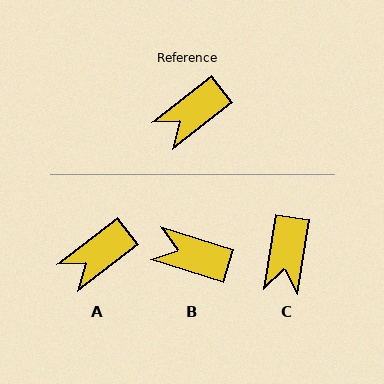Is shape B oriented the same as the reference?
No, it is off by about 54 degrees.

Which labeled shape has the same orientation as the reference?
A.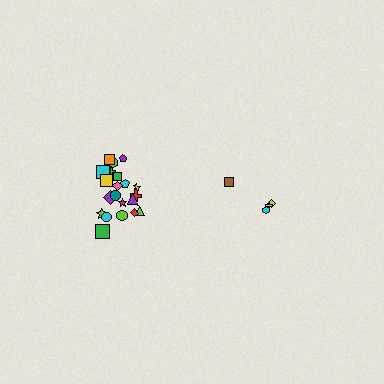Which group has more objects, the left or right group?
The left group.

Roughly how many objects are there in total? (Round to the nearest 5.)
Roughly 25 objects in total.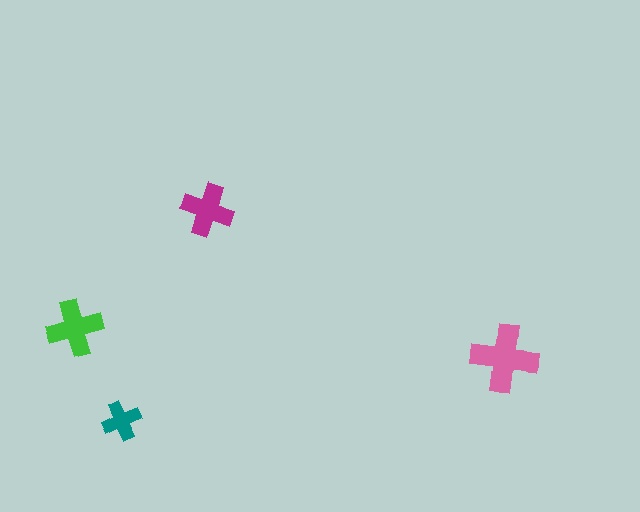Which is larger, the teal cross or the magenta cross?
The magenta one.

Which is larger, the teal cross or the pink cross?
The pink one.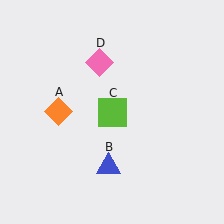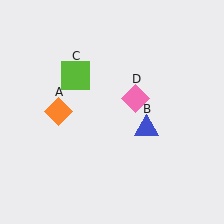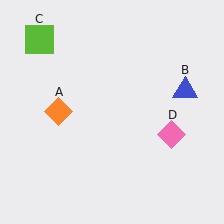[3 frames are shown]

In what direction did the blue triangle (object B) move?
The blue triangle (object B) moved up and to the right.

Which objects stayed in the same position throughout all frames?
Orange diamond (object A) remained stationary.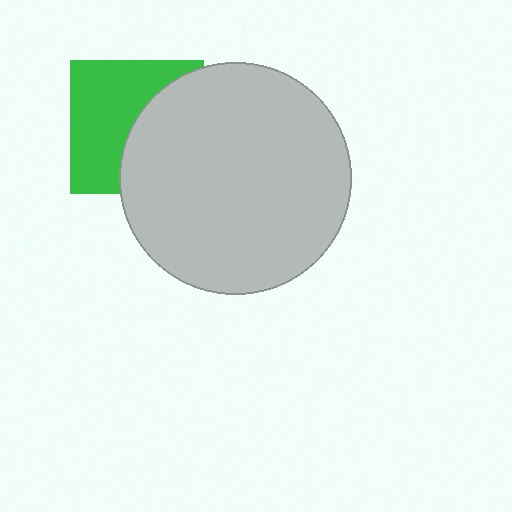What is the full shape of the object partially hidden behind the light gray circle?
The partially hidden object is a green square.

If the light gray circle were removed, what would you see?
You would see the complete green square.